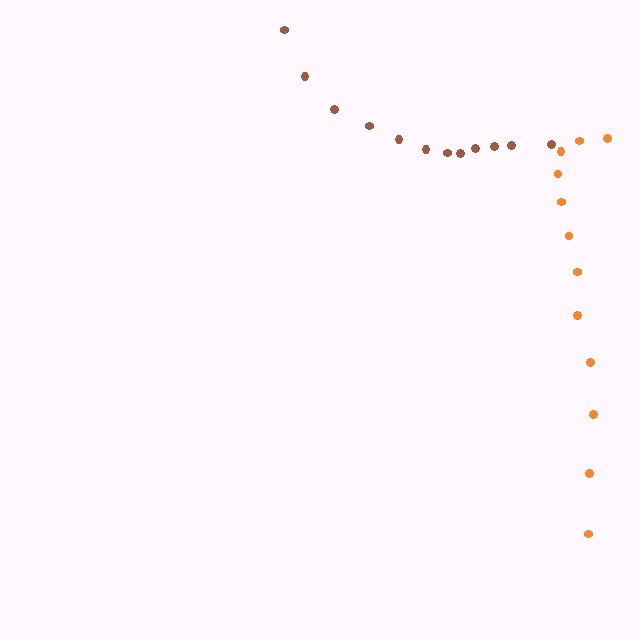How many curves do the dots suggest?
There are 2 distinct paths.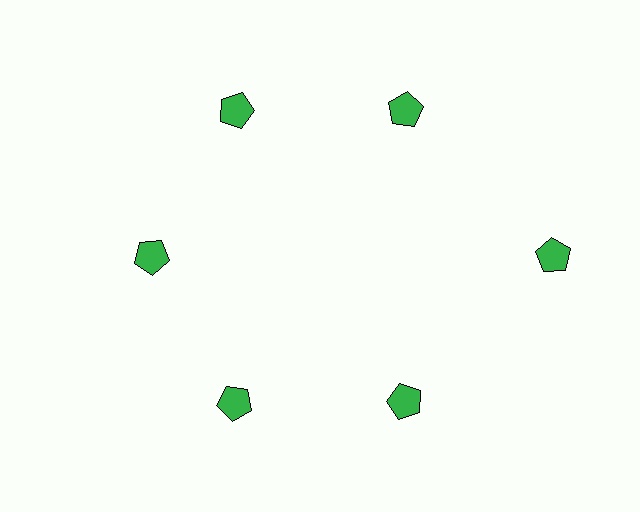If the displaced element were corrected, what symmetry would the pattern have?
It would have 6-fold rotational symmetry — the pattern would map onto itself every 60 degrees.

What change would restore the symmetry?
The symmetry would be restored by moving it inward, back onto the ring so that all 6 pentagons sit at equal angles and equal distance from the center.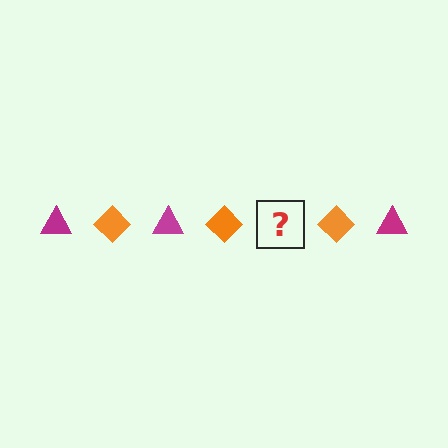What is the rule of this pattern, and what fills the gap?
The rule is that the pattern alternates between magenta triangle and orange diamond. The gap should be filled with a magenta triangle.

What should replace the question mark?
The question mark should be replaced with a magenta triangle.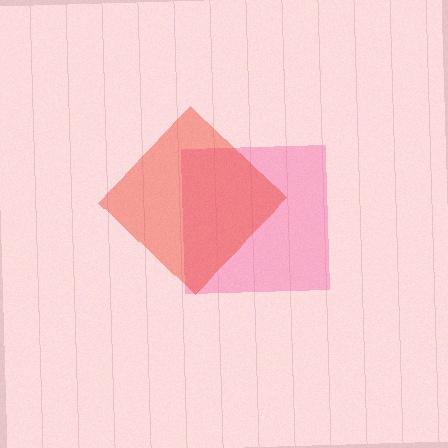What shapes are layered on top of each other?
The layered shapes are: a pink square, a red diamond.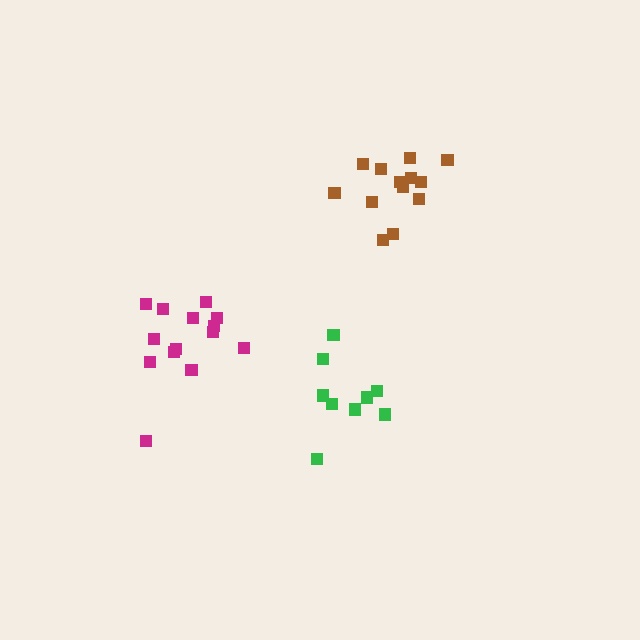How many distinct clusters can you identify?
There are 3 distinct clusters.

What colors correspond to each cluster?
The clusters are colored: green, magenta, brown.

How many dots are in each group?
Group 1: 9 dots, Group 2: 14 dots, Group 3: 13 dots (36 total).